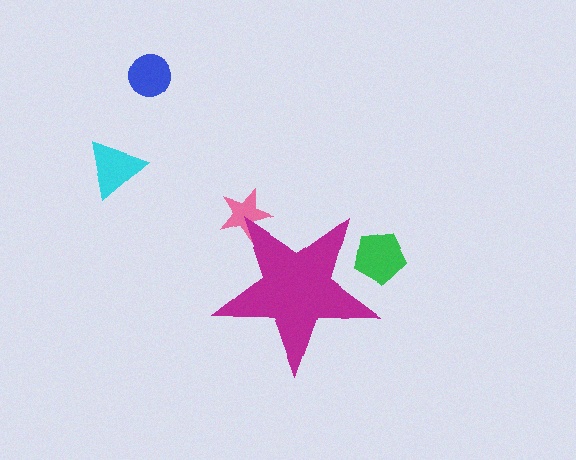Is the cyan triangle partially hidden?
No, the cyan triangle is fully visible.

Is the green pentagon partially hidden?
Yes, the green pentagon is partially hidden behind the magenta star.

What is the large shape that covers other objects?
A magenta star.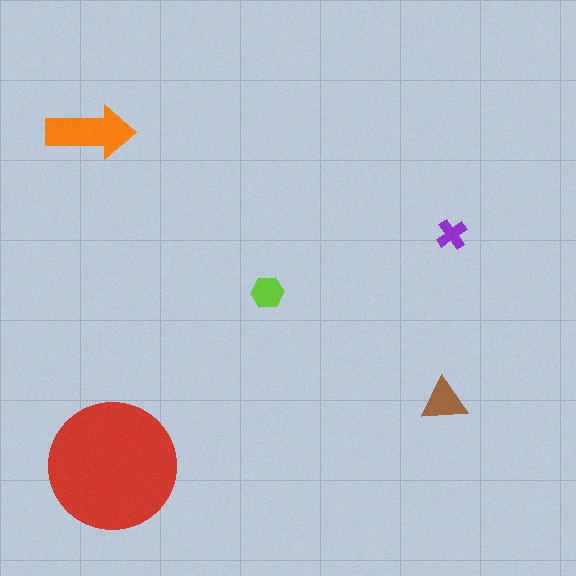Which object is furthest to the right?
The purple cross is rightmost.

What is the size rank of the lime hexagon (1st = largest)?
4th.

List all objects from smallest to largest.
The purple cross, the lime hexagon, the brown triangle, the orange arrow, the red circle.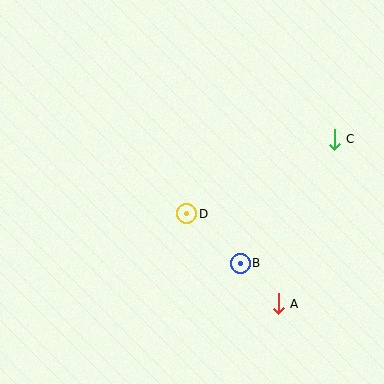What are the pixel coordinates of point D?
Point D is at (187, 214).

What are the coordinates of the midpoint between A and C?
The midpoint between A and C is at (306, 221).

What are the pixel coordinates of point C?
Point C is at (334, 139).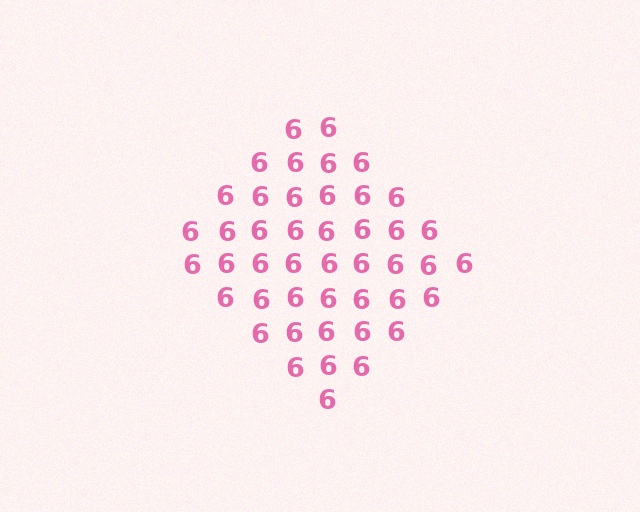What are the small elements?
The small elements are digit 6's.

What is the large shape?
The large shape is a diamond.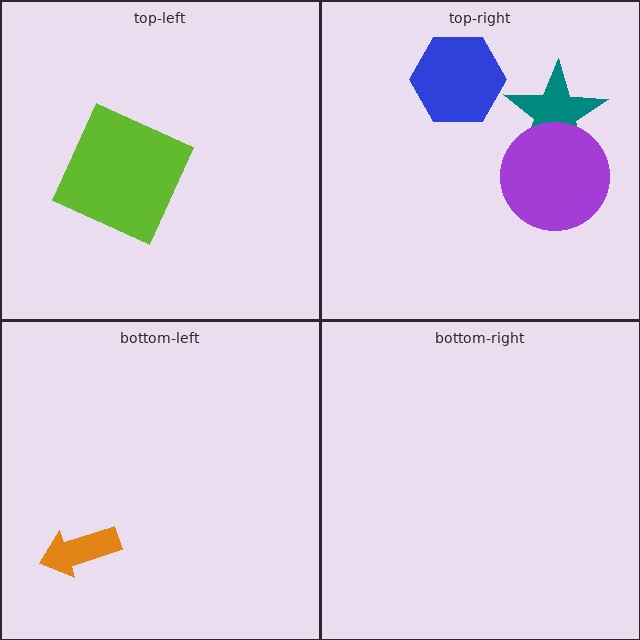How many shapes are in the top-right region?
3.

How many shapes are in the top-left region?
1.